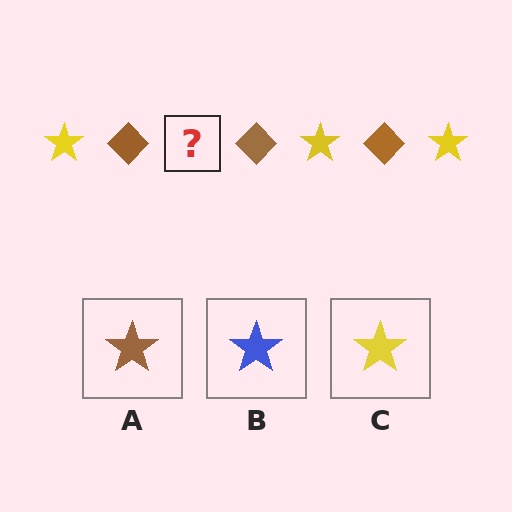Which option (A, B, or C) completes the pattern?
C.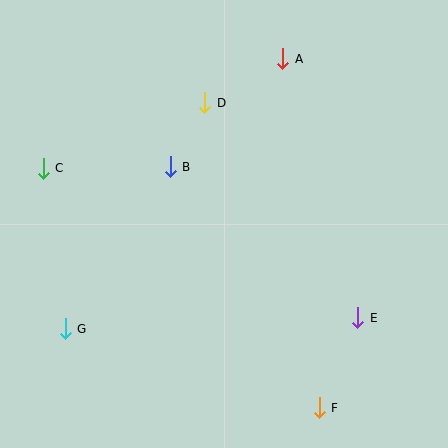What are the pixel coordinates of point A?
Point A is at (283, 59).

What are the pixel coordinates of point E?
Point E is at (358, 318).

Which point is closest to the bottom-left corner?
Point G is closest to the bottom-left corner.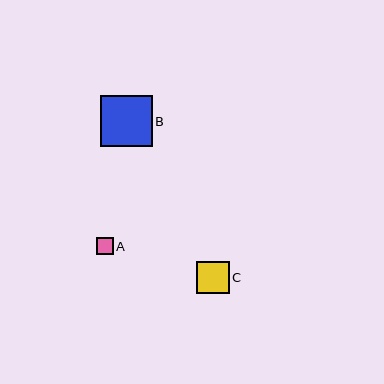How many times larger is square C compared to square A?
Square C is approximately 1.9 times the size of square A.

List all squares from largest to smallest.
From largest to smallest: B, C, A.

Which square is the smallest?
Square A is the smallest with a size of approximately 17 pixels.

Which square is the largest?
Square B is the largest with a size of approximately 52 pixels.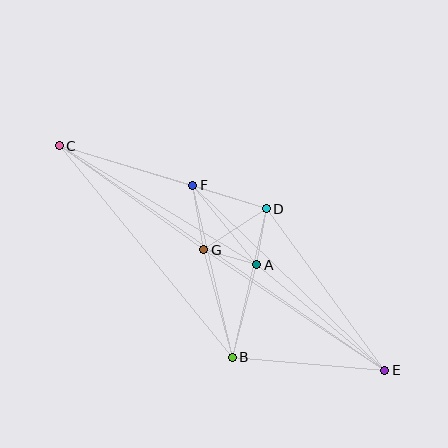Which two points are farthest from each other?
Points C and E are farthest from each other.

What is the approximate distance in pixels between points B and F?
The distance between B and F is approximately 177 pixels.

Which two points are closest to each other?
Points A and G are closest to each other.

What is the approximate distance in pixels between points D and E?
The distance between D and E is approximately 200 pixels.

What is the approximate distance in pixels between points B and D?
The distance between B and D is approximately 152 pixels.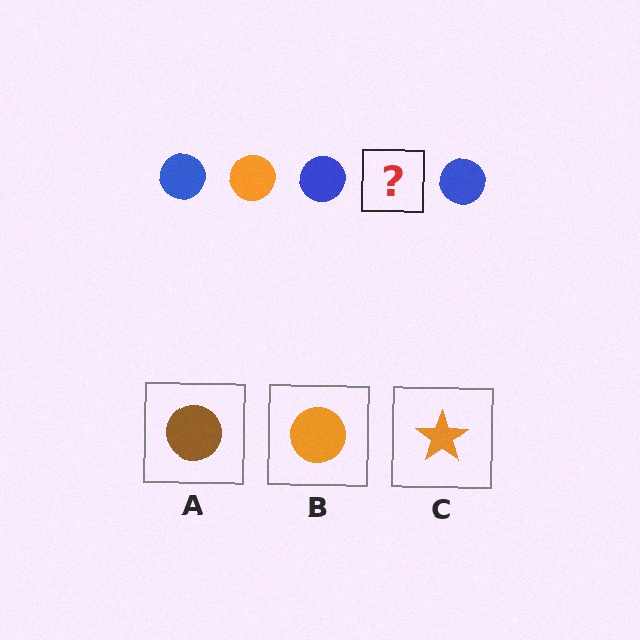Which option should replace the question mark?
Option B.